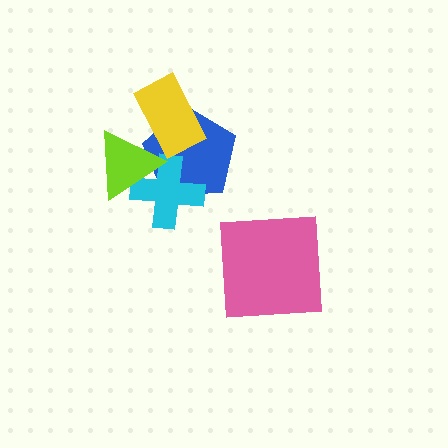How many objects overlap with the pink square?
0 objects overlap with the pink square.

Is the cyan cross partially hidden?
Yes, it is partially covered by another shape.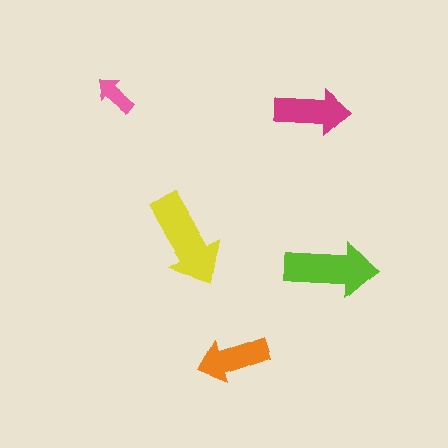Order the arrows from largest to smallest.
the yellow one, the lime one, the magenta one, the orange one, the pink one.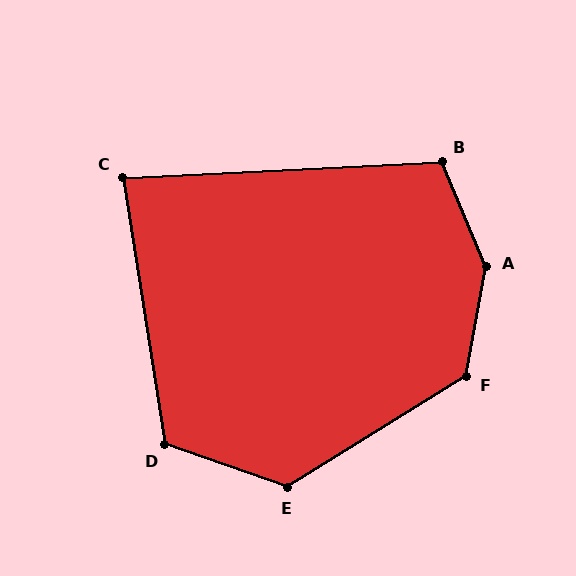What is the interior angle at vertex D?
Approximately 118 degrees (obtuse).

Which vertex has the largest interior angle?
A, at approximately 147 degrees.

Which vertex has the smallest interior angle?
C, at approximately 84 degrees.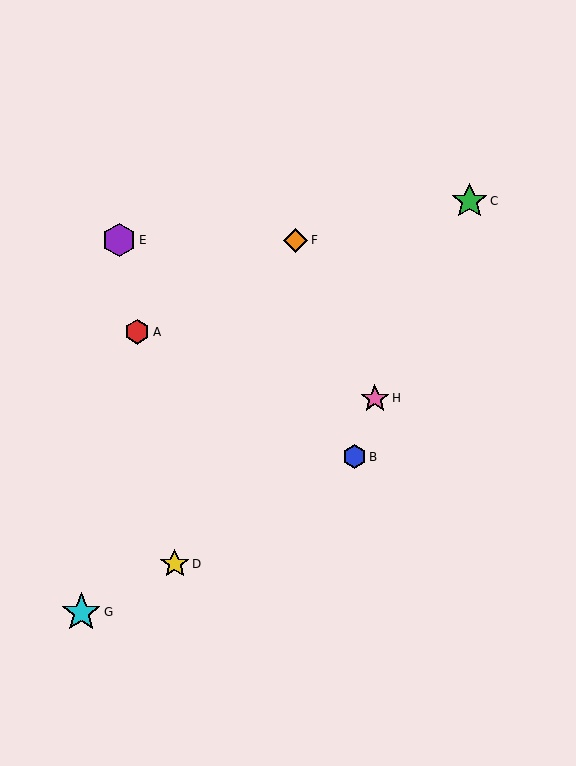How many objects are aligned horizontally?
2 objects (E, F) are aligned horizontally.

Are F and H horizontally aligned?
No, F is at y≈240 and H is at y≈398.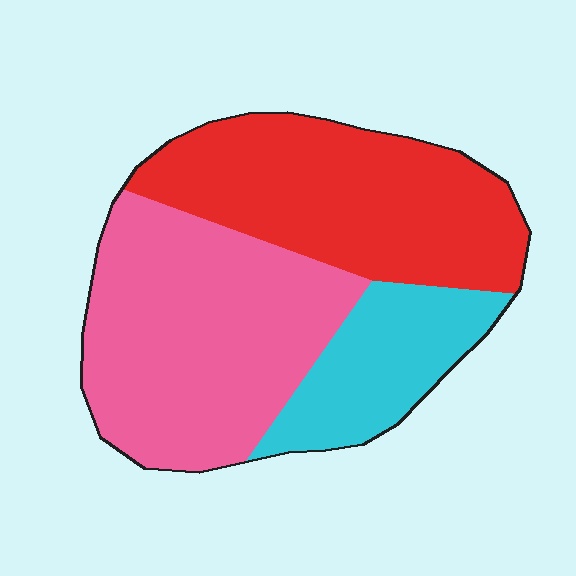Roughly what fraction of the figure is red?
Red takes up about three eighths (3/8) of the figure.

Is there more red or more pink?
Pink.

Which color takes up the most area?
Pink, at roughly 45%.